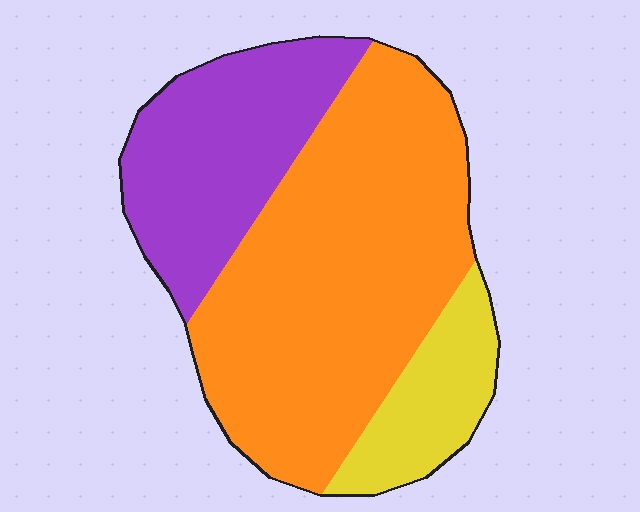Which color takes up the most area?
Orange, at roughly 60%.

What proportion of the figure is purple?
Purple covers 28% of the figure.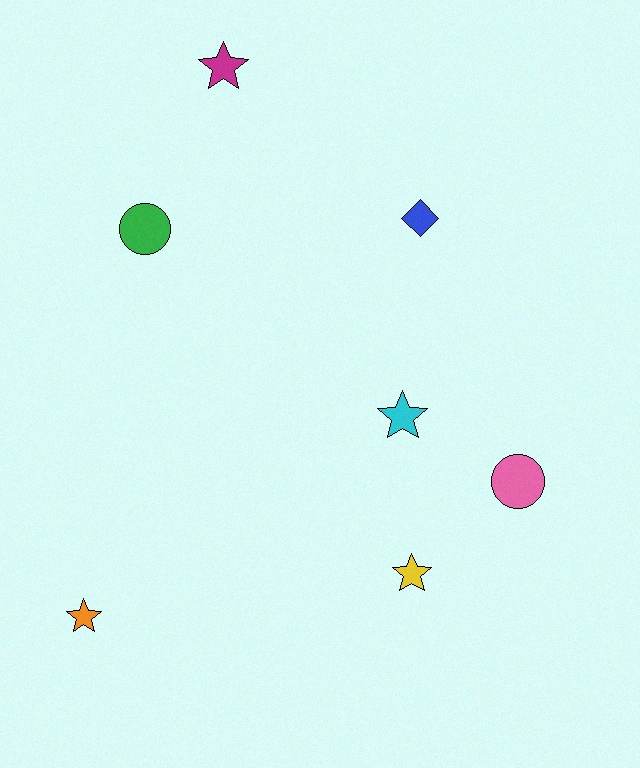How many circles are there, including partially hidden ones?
There are 2 circles.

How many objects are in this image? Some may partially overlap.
There are 7 objects.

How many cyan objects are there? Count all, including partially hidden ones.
There is 1 cyan object.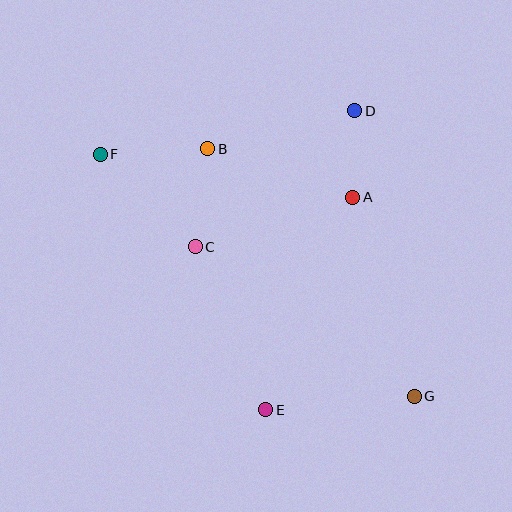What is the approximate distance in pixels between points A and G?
The distance between A and G is approximately 209 pixels.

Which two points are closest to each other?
Points A and D are closest to each other.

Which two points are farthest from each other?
Points F and G are farthest from each other.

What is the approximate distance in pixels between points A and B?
The distance between A and B is approximately 153 pixels.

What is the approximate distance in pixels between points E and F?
The distance between E and F is approximately 305 pixels.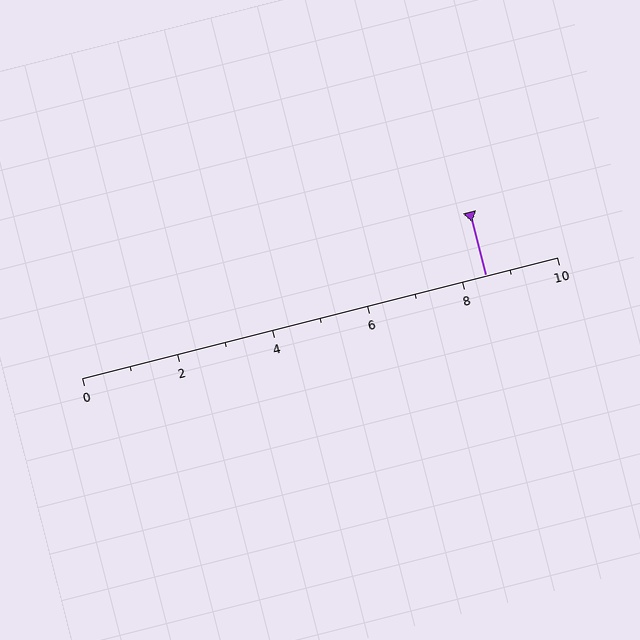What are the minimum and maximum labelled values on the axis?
The axis runs from 0 to 10.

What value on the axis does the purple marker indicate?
The marker indicates approximately 8.5.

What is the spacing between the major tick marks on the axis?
The major ticks are spaced 2 apart.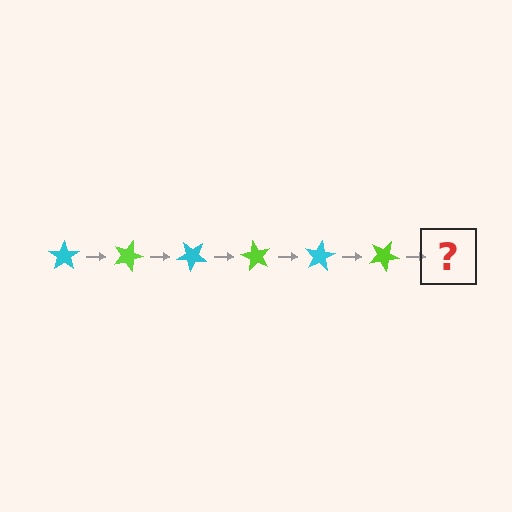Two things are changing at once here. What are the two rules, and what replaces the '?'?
The two rules are that it rotates 20 degrees each step and the color cycles through cyan and lime. The '?' should be a cyan star, rotated 120 degrees from the start.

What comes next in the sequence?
The next element should be a cyan star, rotated 120 degrees from the start.